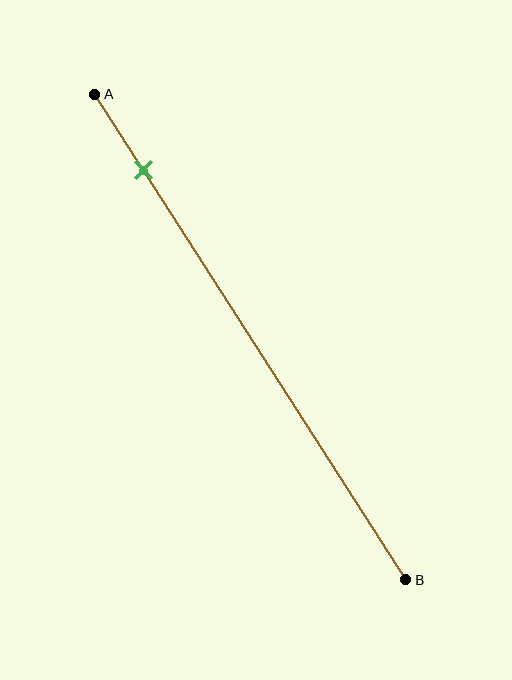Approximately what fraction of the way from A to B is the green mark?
The green mark is approximately 15% of the way from A to B.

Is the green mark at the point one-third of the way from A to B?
No, the mark is at about 15% from A, not at the 33% one-third point.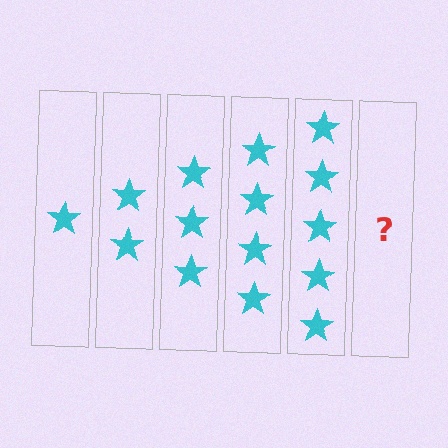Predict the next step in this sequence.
The next step is 6 stars.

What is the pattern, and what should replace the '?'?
The pattern is that each step adds one more star. The '?' should be 6 stars.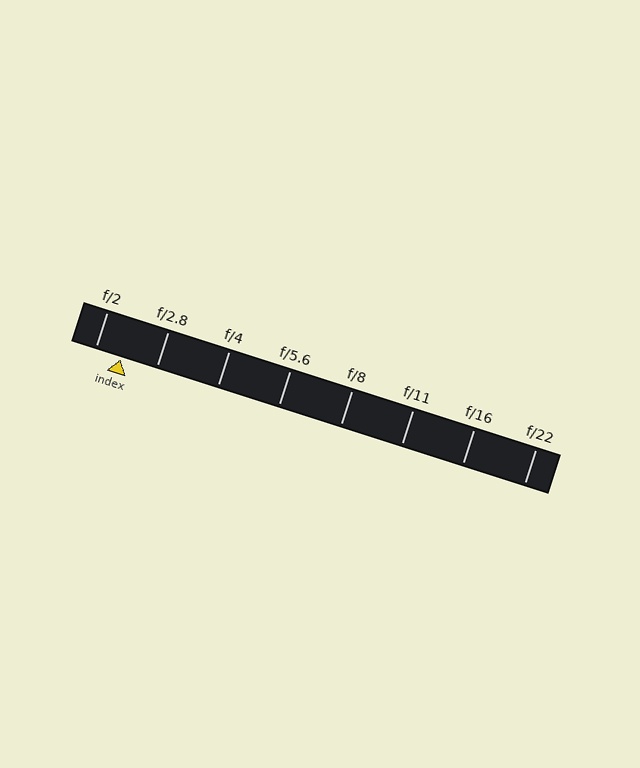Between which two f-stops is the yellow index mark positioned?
The index mark is between f/2 and f/2.8.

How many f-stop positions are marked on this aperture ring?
There are 8 f-stop positions marked.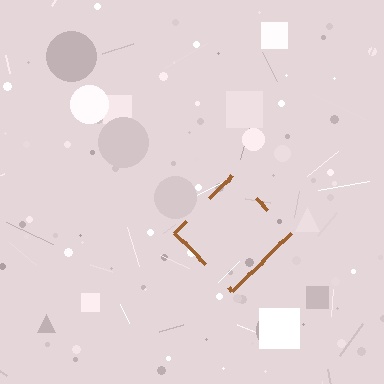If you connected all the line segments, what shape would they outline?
They would outline a diamond.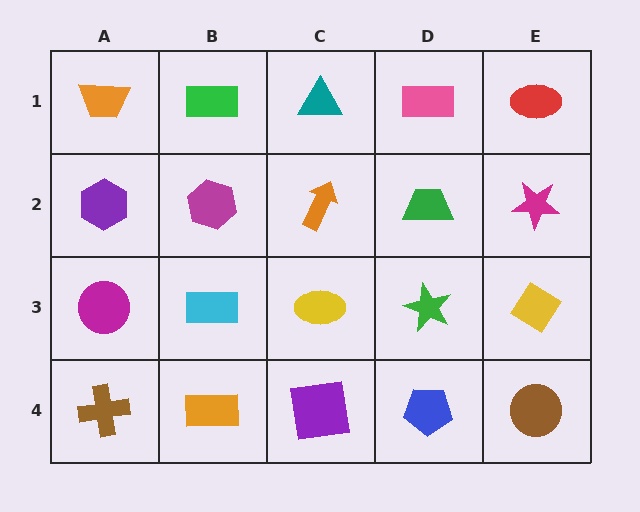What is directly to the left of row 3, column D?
A yellow ellipse.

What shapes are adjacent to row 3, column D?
A green trapezoid (row 2, column D), a blue pentagon (row 4, column D), a yellow ellipse (row 3, column C), a yellow diamond (row 3, column E).